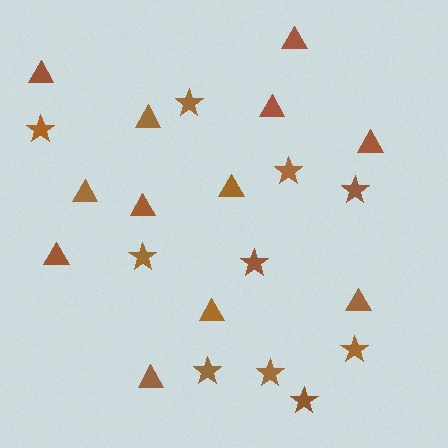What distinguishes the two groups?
There are 2 groups: one group of triangles (12) and one group of stars (10).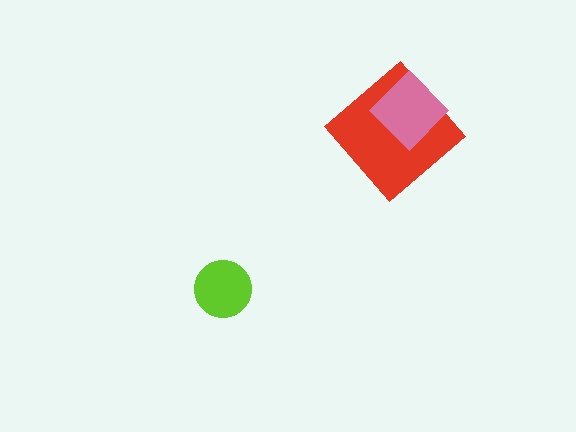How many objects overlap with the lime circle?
0 objects overlap with the lime circle.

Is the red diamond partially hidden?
Yes, it is partially covered by another shape.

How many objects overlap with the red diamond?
1 object overlaps with the red diamond.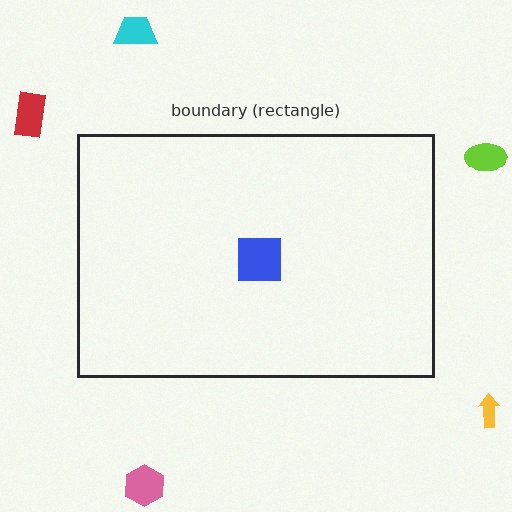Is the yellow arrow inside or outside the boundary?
Outside.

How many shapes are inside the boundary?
1 inside, 5 outside.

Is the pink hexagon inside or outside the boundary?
Outside.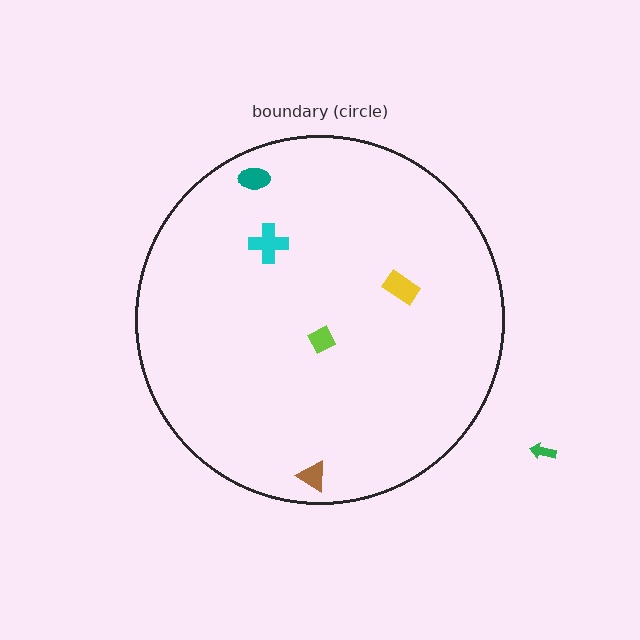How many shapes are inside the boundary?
5 inside, 1 outside.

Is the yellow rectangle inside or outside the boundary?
Inside.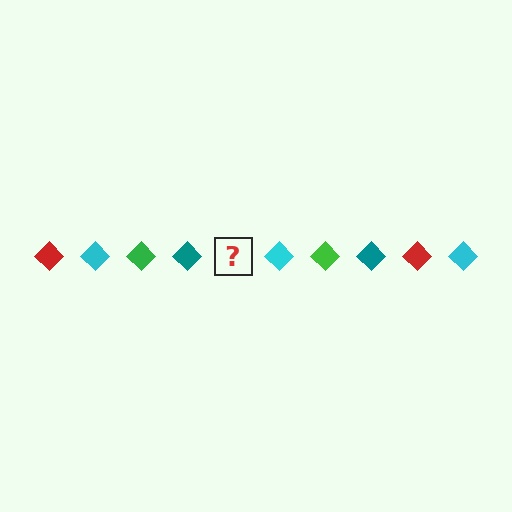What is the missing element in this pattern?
The missing element is a red diamond.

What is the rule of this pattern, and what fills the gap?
The rule is that the pattern cycles through red, cyan, green, teal diamonds. The gap should be filled with a red diamond.